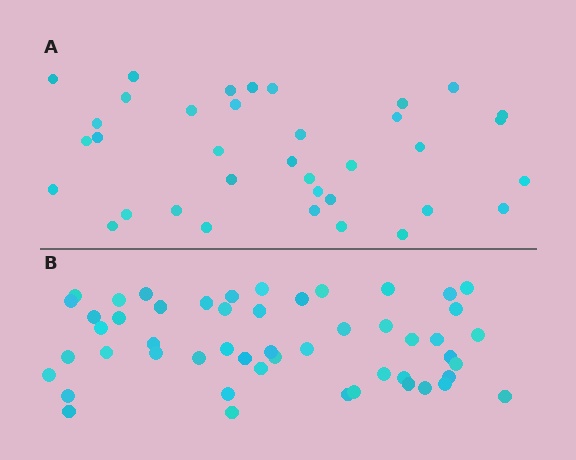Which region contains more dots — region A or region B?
Region B (the bottom region) has more dots.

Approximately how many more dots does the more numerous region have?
Region B has approximately 15 more dots than region A.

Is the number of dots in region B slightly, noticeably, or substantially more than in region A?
Region B has noticeably more, but not dramatically so. The ratio is roughly 1.4 to 1.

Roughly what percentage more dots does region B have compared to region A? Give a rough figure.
About 40% more.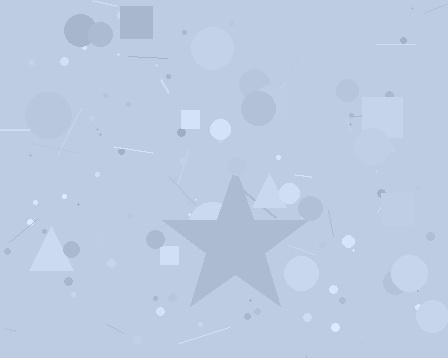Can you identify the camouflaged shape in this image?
The camouflaged shape is a star.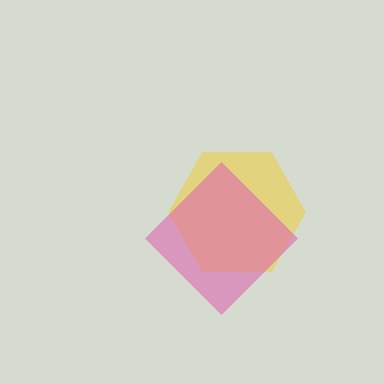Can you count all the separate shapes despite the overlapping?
Yes, there are 2 separate shapes.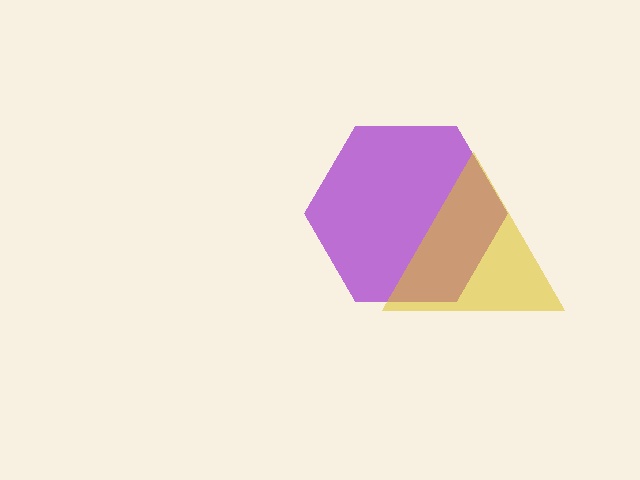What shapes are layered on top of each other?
The layered shapes are: a purple hexagon, a yellow triangle.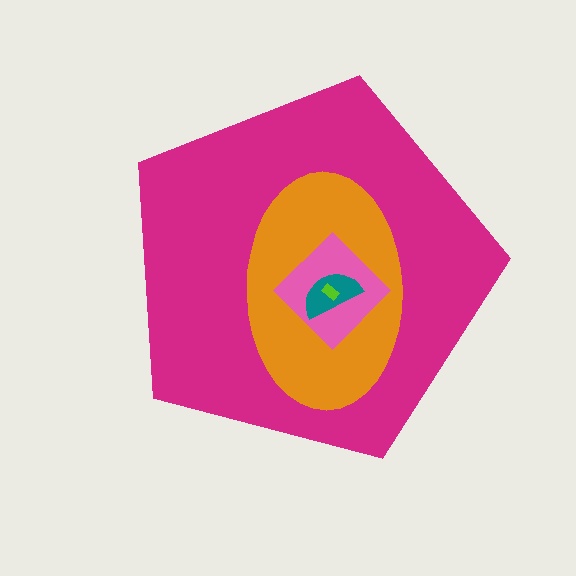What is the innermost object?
The lime rectangle.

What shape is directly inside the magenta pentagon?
The orange ellipse.